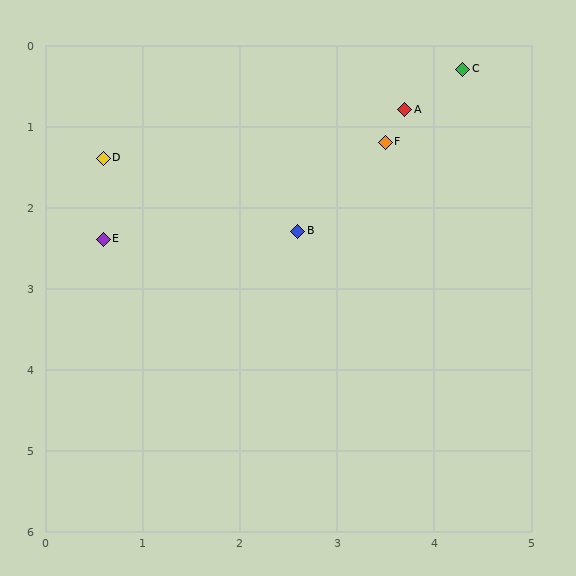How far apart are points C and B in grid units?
Points C and B are about 2.6 grid units apart.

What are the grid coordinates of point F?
Point F is at approximately (3.5, 1.2).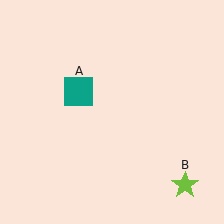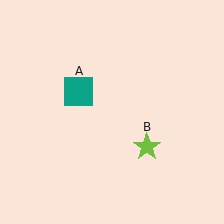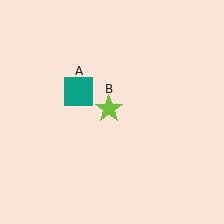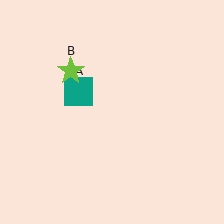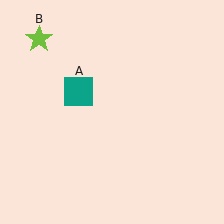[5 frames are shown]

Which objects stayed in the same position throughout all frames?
Teal square (object A) remained stationary.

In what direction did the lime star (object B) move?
The lime star (object B) moved up and to the left.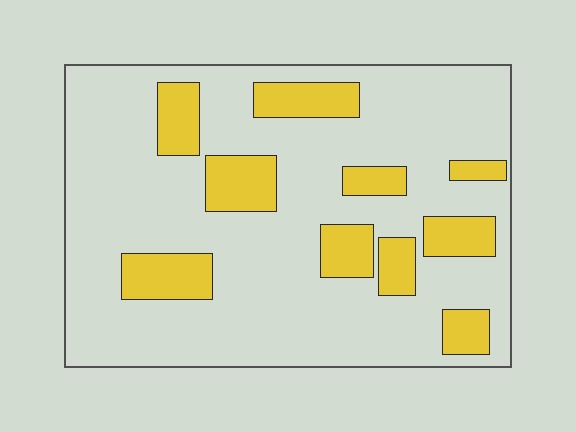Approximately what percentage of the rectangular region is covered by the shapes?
Approximately 20%.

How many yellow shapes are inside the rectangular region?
10.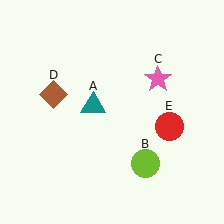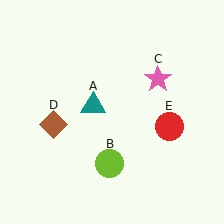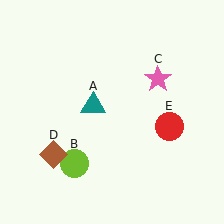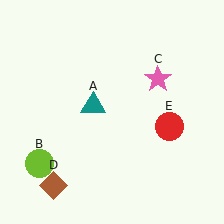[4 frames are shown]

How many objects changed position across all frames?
2 objects changed position: lime circle (object B), brown diamond (object D).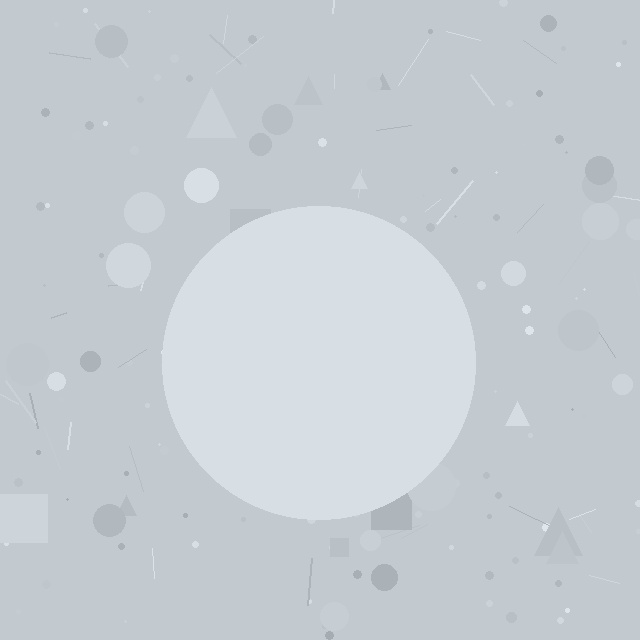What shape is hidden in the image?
A circle is hidden in the image.